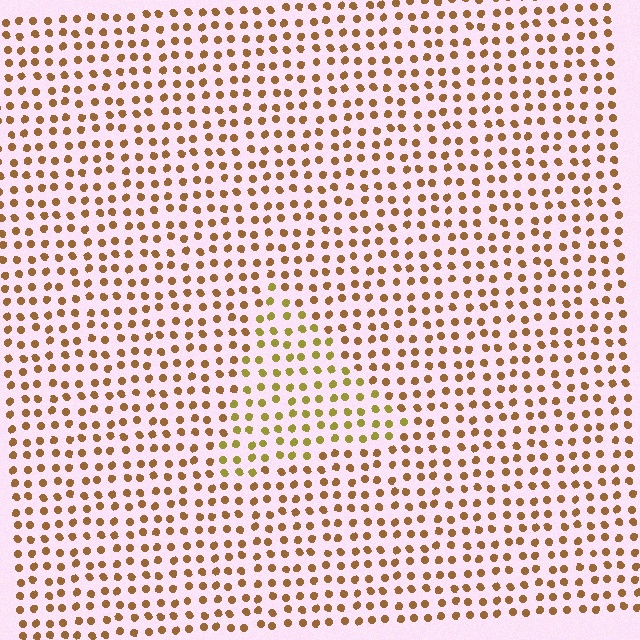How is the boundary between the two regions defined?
The boundary is defined purely by a slight shift in hue (about 31 degrees). Spacing, size, and orientation are identical on both sides.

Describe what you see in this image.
The image is filled with small brown elements in a uniform arrangement. A triangle-shaped region is visible where the elements are tinted to a slightly different hue, forming a subtle color boundary.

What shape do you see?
I see a triangle.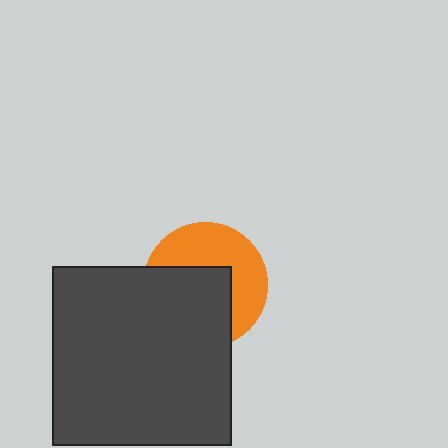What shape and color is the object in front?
The object in front is a dark gray square.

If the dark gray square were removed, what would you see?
You would see the complete orange circle.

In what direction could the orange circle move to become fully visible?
The orange circle could move toward the upper-right. That would shift it out from behind the dark gray square entirely.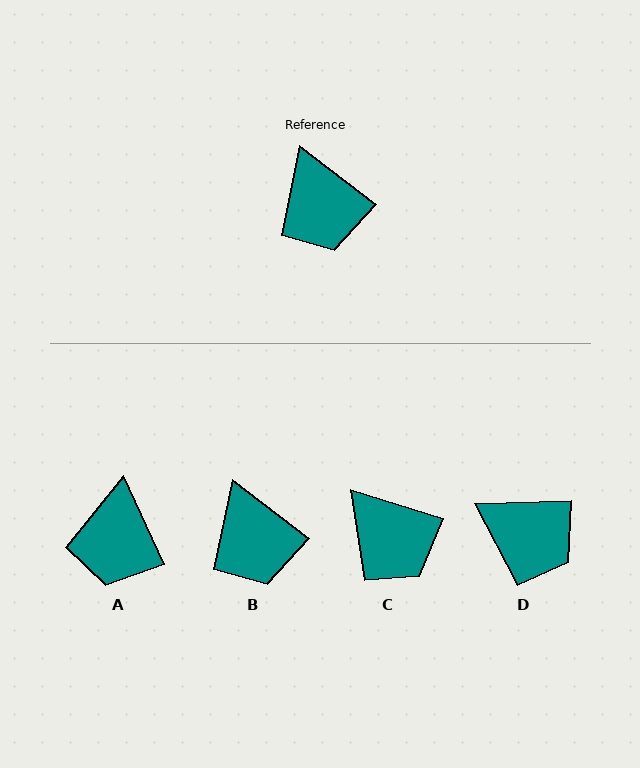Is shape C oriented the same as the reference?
No, it is off by about 20 degrees.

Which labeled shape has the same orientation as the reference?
B.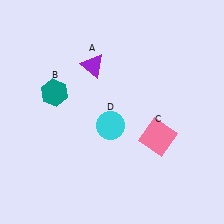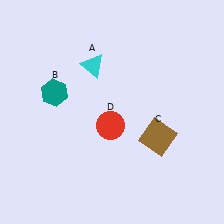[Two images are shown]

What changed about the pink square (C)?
In Image 1, C is pink. In Image 2, it changed to brown.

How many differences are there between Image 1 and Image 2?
There are 3 differences between the two images.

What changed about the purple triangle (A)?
In Image 1, A is purple. In Image 2, it changed to cyan.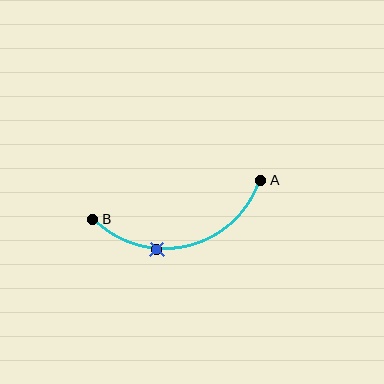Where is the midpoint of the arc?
The arc midpoint is the point on the curve farthest from the straight line joining A and B. It sits below that line.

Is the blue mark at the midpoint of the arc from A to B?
No. The blue mark lies on the arc but is closer to endpoint B. The arc midpoint would be at the point on the curve equidistant along the arc from both A and B.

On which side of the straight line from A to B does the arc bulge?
The arc bulges below the straight line connecting A and B.